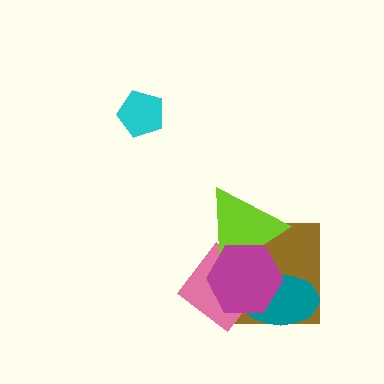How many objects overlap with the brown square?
4 objects overlap with the brown square.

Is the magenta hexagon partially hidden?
No, no other shape covers it.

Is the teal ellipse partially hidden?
Yes, it is partially covered by another shape.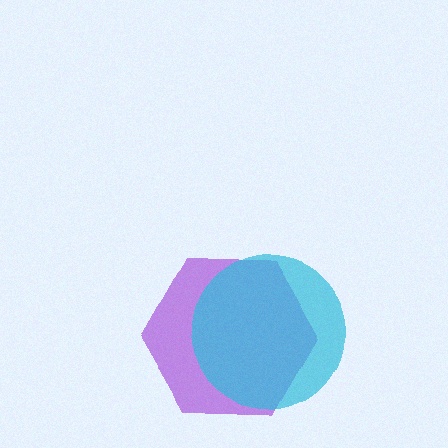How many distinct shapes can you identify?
There are 2 distinct shapes: a purple hexagon, a cyan circle.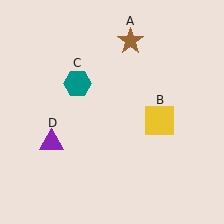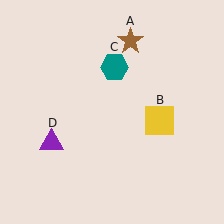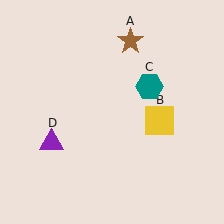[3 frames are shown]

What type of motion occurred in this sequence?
The teal hexagon (object C) rotated clockwise around the center of the scene.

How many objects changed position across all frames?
1 object changed position: teal hexagon (object C).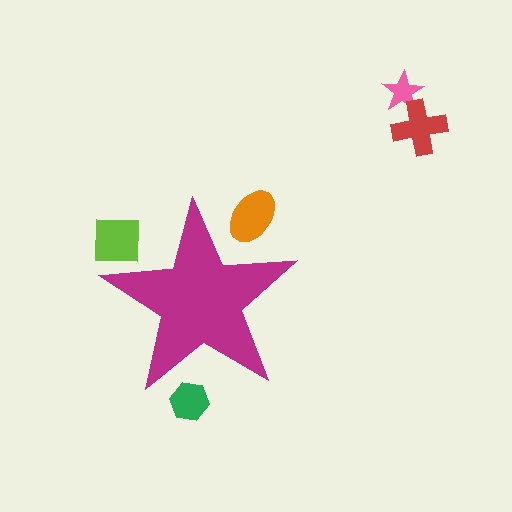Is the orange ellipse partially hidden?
Yes, the orange ellipse is partially hidden behind the magenta star.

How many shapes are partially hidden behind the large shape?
3 shapes are partially hidden.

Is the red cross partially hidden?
No, the red cross is fully visible.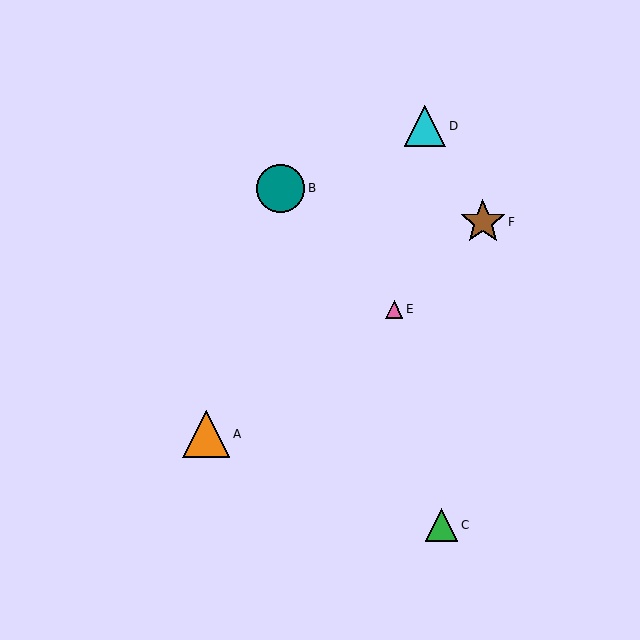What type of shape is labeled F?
Shape F is a brown star.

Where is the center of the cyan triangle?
The center of the cyan triangle is at (425, 126).